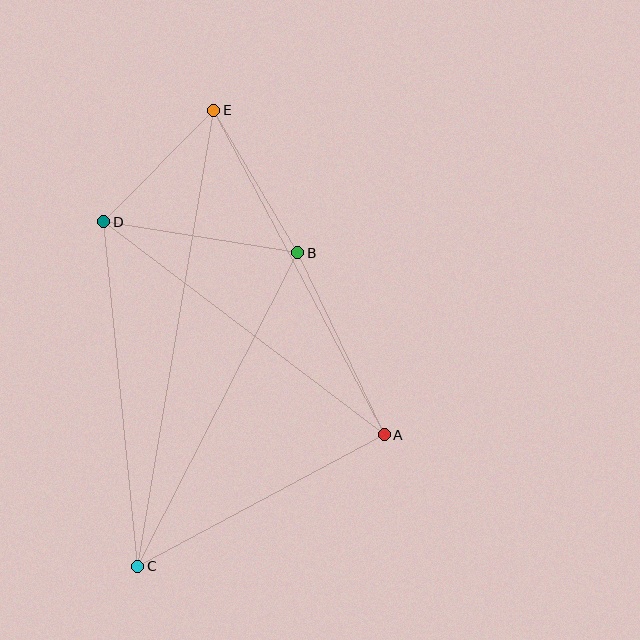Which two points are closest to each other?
Points D and E are closest to each other.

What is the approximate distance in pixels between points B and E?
The distance between B and E is approximately 166 pixels.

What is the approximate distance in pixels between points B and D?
The distance between B and D is approximately 197 pixels.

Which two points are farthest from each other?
Points C and E are farthest from each other.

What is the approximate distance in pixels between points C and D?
The distance between C and D is approximately 346 pixels.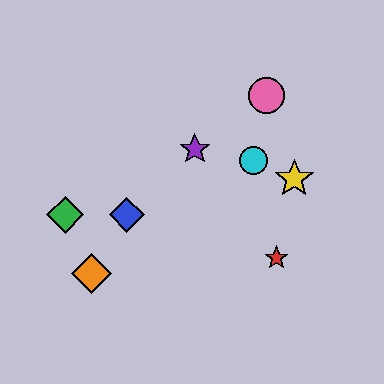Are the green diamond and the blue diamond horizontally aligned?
Yes, both are at y≈215.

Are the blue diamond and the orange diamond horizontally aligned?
No, the blue diamond is at y≈215 and the orange diamond is at y≈273.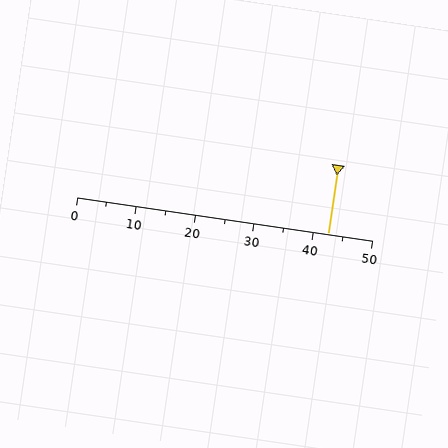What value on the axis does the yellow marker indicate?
The marker indicates approximately 42.5.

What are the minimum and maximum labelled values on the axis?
The axis runs from 0 to 50.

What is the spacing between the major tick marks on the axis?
The major ticks are spaced 10 apart.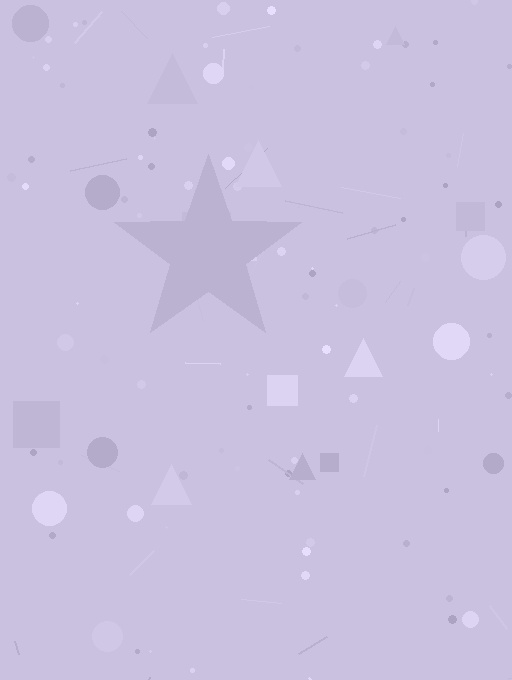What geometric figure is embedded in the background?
A star is embedded in the background.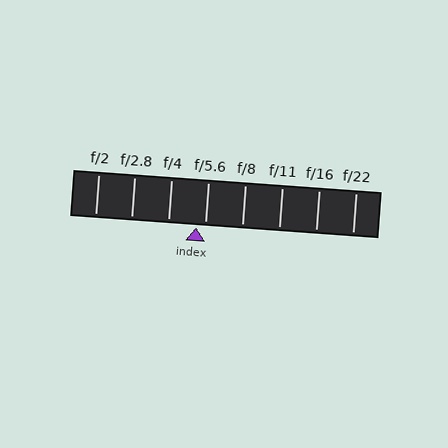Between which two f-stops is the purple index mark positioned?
The index mark is between f/4 and f/5.6.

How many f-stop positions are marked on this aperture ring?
There are 8 f-stop positions marked.